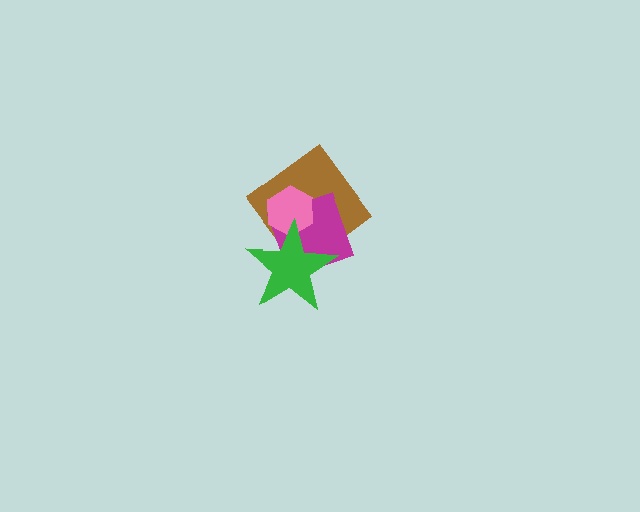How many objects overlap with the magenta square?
3 objects overlap with the magenta square.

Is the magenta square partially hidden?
Yes, it is partially covered by another shape.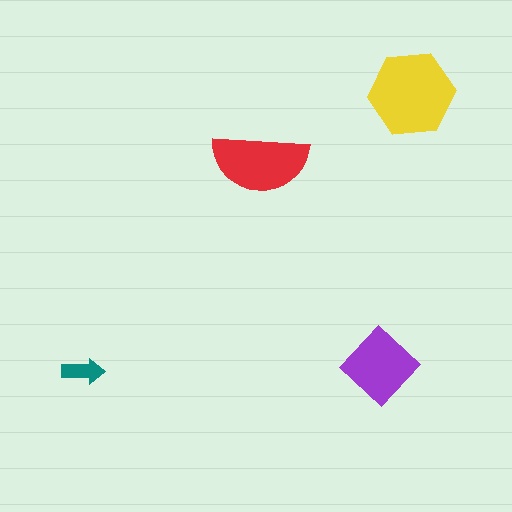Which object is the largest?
The yellow hexagon.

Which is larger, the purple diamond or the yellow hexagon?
The yellow hexagon.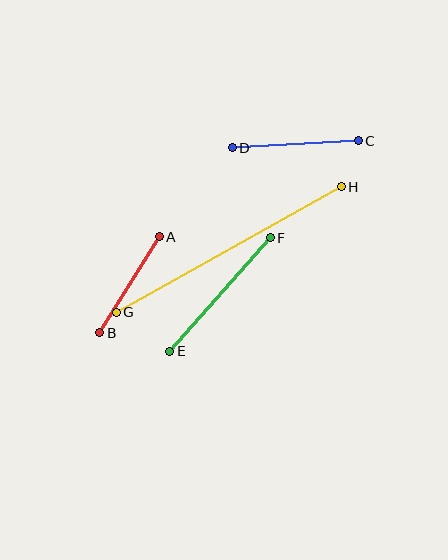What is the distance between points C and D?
The distance is approximately 126 pixels.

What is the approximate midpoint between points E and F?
The midpoint is at approximately (220, 294) pixels.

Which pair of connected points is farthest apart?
Points G and H are farthest apart.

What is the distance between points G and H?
The distance is approximately 257 pixels.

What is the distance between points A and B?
The distance is approximately 113 pixels.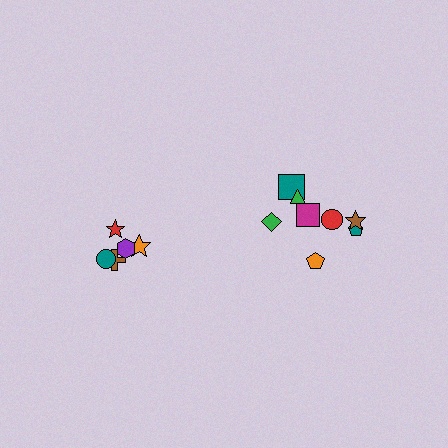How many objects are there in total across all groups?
There are 13 objects.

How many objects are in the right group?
There are 8 objects.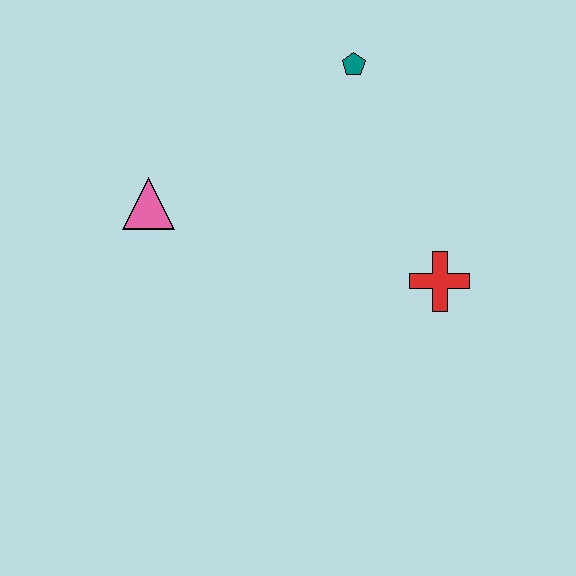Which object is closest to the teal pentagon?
The red cross is closest to the teal pentagon.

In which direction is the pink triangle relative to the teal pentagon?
The pink triangle is to the left of the teal pentagon.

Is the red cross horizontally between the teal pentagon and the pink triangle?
No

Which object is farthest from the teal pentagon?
The pink triangle is farthest from the teal pentagon.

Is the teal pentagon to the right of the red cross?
No